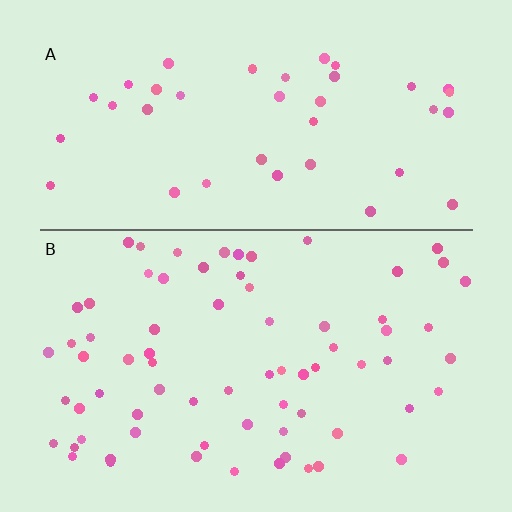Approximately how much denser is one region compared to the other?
Approximately 1.7× — region B over region A.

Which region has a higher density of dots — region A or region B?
B (the bottom).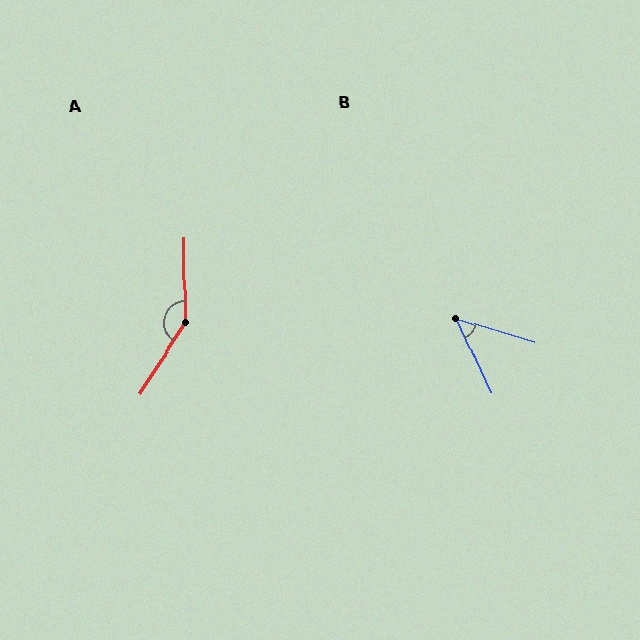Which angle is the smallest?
B, at approximately 48 degrees.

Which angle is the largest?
A, at approximately 147 degrees.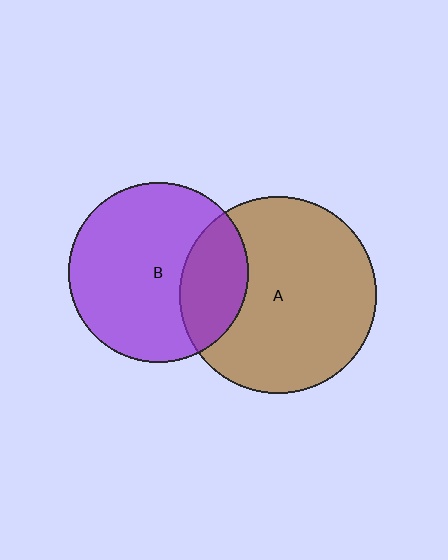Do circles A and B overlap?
Yes.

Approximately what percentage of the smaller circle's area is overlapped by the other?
Approximately 25%.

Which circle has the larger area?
Circle A (brown).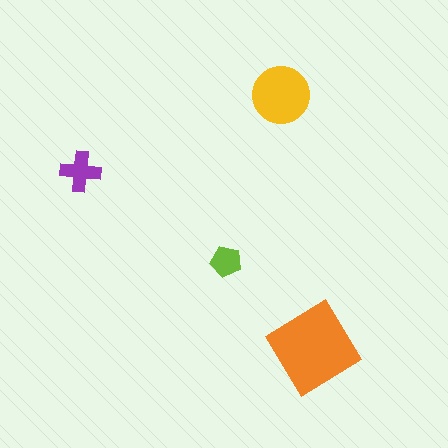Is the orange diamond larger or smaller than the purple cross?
Larger.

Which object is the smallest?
The lime pentagon.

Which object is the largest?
The orange diamond.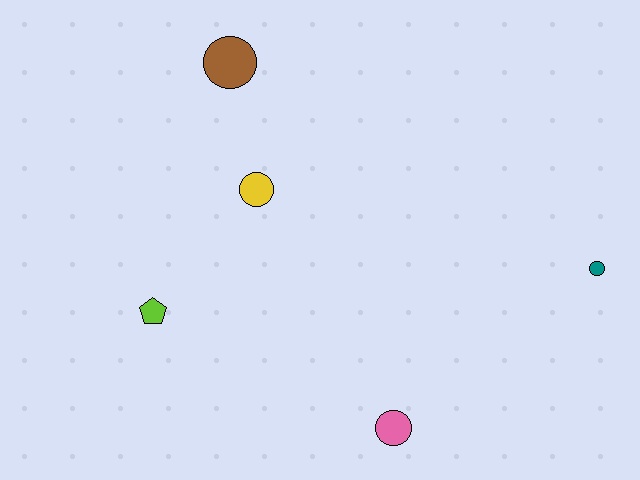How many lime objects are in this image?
There is 1 lime object.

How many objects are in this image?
There are 5 objects.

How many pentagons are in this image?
There is 1 pentagon.